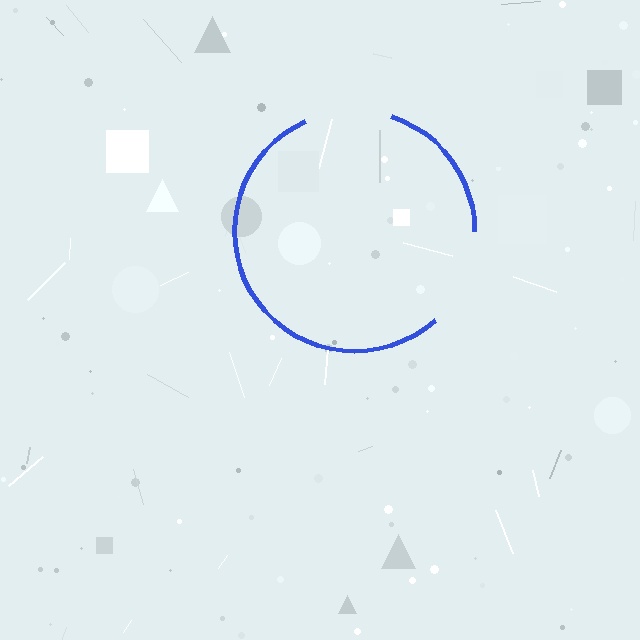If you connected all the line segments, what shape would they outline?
They would outline a circle.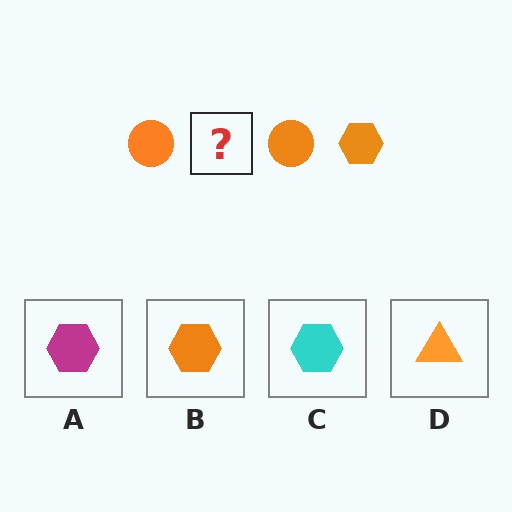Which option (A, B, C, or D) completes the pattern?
B.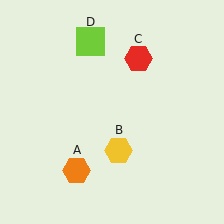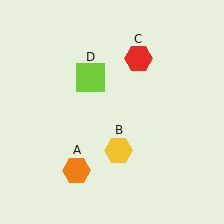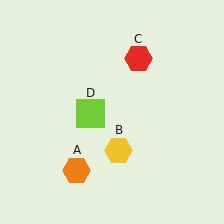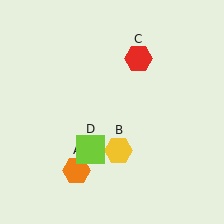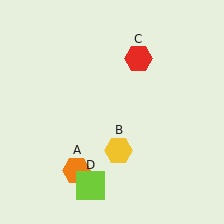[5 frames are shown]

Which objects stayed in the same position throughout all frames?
Orange hexagon (object A) and yellow hexagon (object B) and red hexagon (object C) remained stationary.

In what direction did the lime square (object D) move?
The lime square (object D) moved down.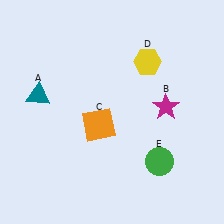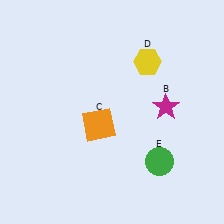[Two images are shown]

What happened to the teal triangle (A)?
The teal triangle (A) was removed in Image 2. It was in the top-left area of Image 1.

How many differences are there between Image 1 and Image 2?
There is 1 difference between the two images.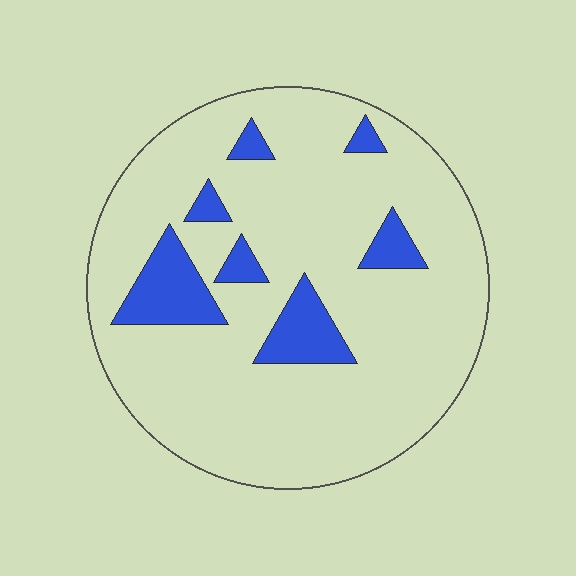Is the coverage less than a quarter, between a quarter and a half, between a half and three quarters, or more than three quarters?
Less than a quarter.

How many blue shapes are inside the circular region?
7.